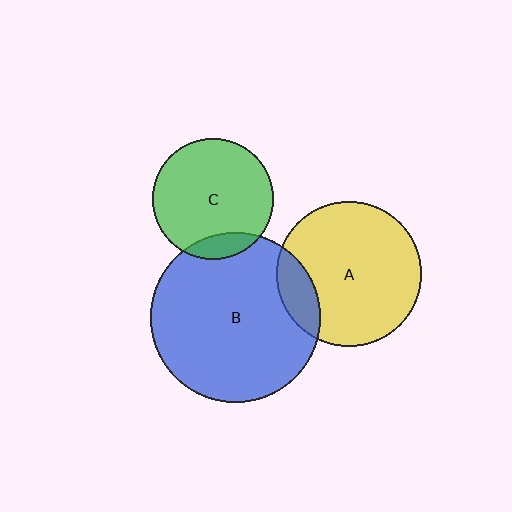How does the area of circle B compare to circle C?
Approximately 2.0 times.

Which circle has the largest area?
Circle B (blue).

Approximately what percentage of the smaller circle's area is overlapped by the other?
Approximately 15%.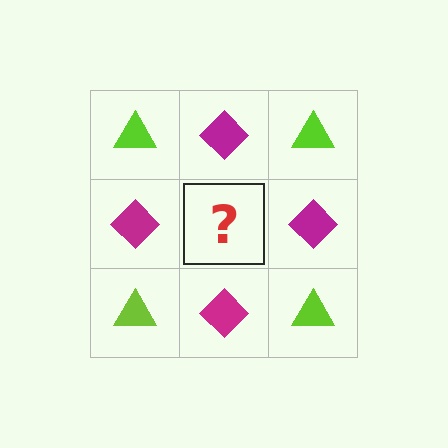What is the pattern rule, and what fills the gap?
The rule is that it alternates lime triangle and magenta diamond in a checkerboard pattern. The gap should be filled with a lime triangle.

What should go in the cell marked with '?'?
The missing cell should contain a lime triangle.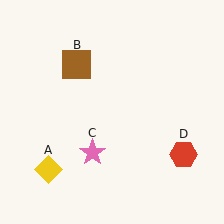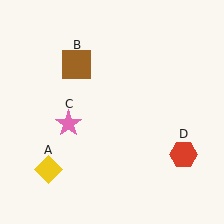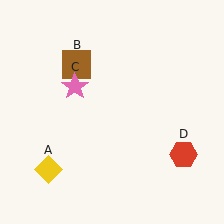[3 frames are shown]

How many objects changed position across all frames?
1 object changed position: pink star (object C).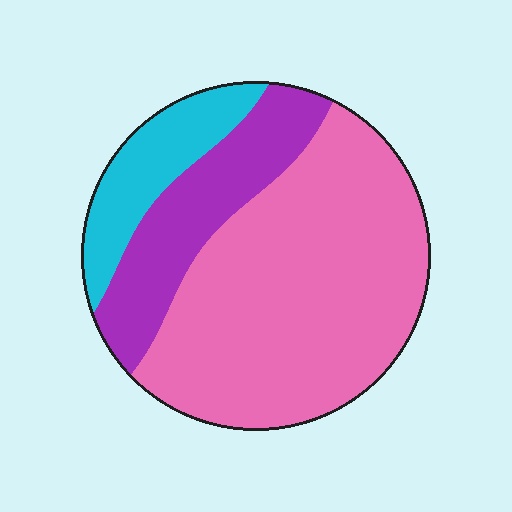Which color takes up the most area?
Pink, at roughly 65%.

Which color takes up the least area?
Cyan, at roughly 15%.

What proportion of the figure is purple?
Purple covers 22% of the figure.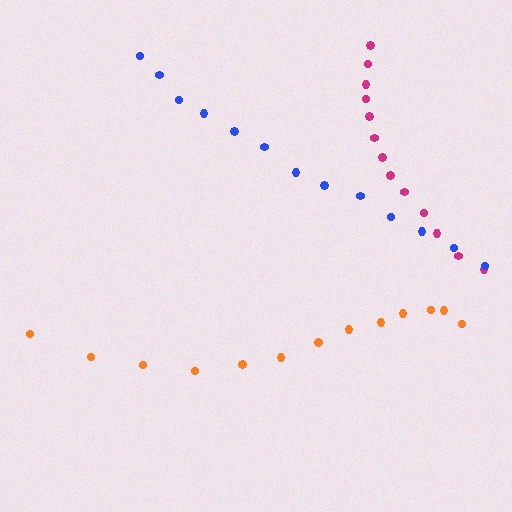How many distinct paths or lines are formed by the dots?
There are 3 distinct paths.